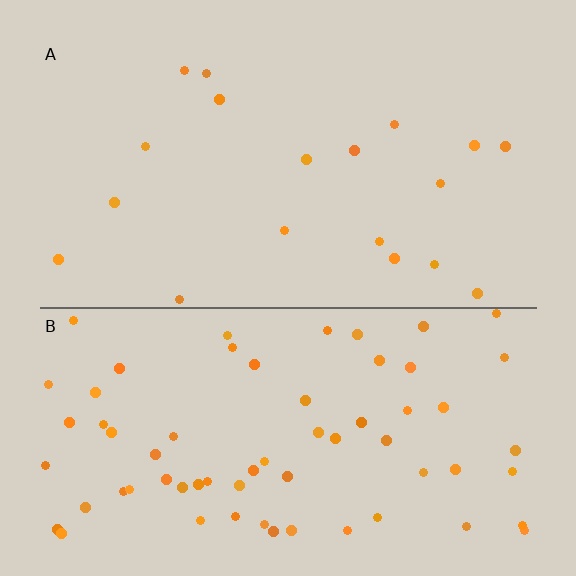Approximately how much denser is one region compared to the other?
Approximately 3.5× — region B over region A.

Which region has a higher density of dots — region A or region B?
B (the bottom).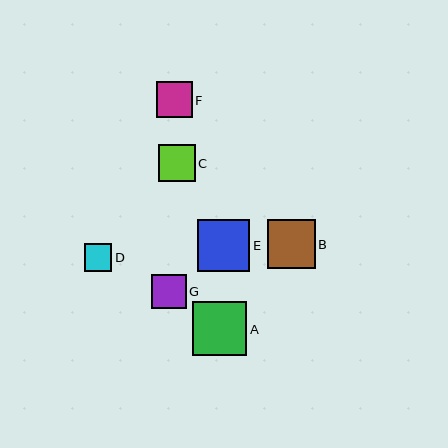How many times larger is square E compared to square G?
Square E is approximately 1.5 times the size of square G.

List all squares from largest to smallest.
From largest to smallest: A, E, B, C, F, G, D.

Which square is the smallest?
Square D is the smallest with a size of approximately 28 pixels.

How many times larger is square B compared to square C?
Square B is approximately 1.3 times the size of square C.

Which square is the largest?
Square A is the largest with a size of approximately 54 pixels.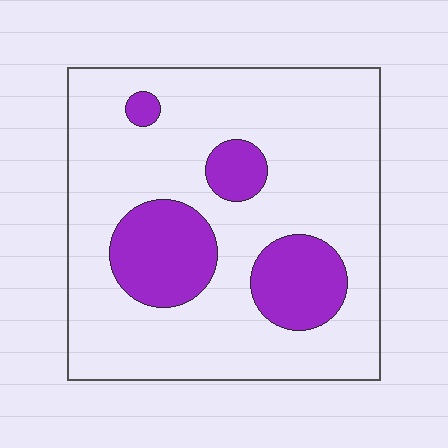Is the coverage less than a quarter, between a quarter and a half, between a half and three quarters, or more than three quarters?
Less than a quarter.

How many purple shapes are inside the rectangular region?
4.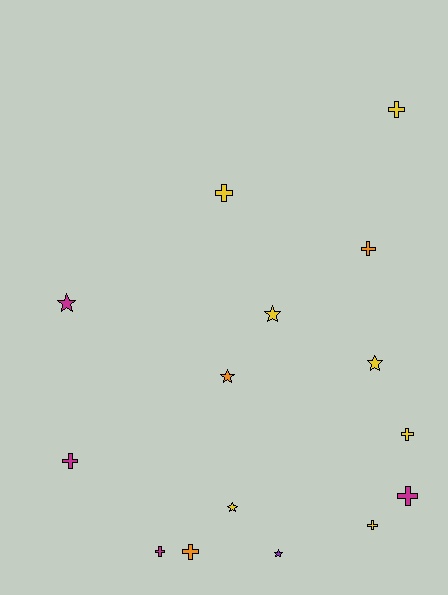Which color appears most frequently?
Yellow, with 7 objects.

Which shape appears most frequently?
Cross, with 9 objects.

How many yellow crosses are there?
There are 4 yellow crosses.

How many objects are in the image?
There are 15 objects.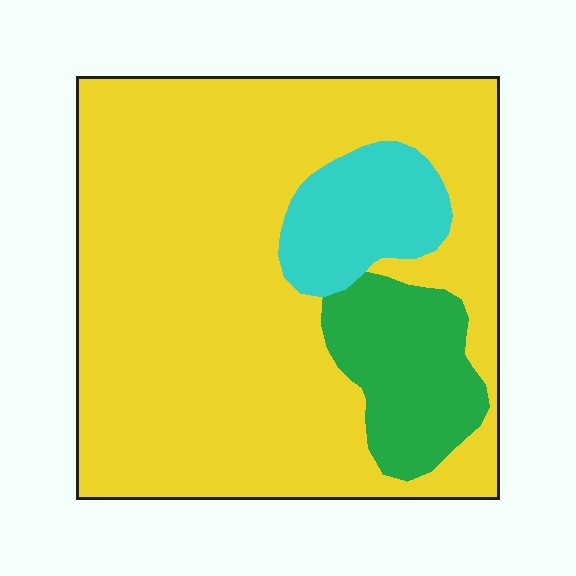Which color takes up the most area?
Yellow, at roughly 75%.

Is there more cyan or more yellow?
Yellow.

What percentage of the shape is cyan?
Cyan takes up about one tenth (1/10) of the shape.